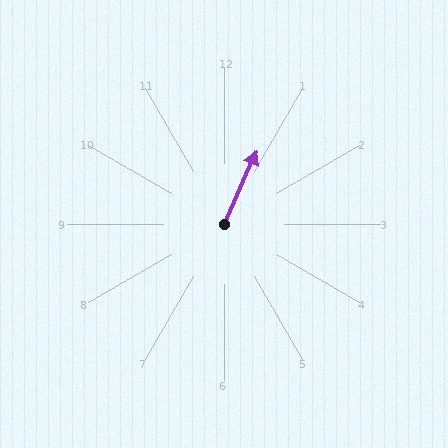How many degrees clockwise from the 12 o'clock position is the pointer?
Approximately 24 degrees.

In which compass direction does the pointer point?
Northeast.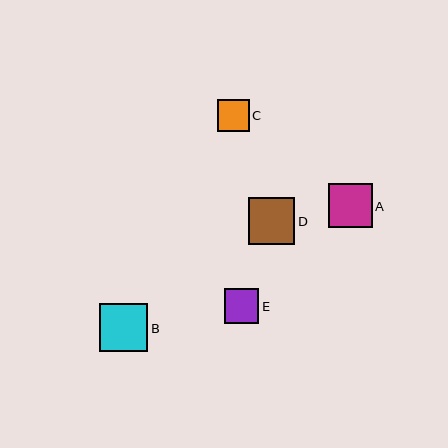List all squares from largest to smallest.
From largest to smallest: B, D, A, E, C.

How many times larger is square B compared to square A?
Square B is approximately 1.1 times the size of square A.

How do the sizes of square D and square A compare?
Square D and square A are approximately the same size.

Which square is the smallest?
Square C is the smallest with a size of approximately 32 pixels.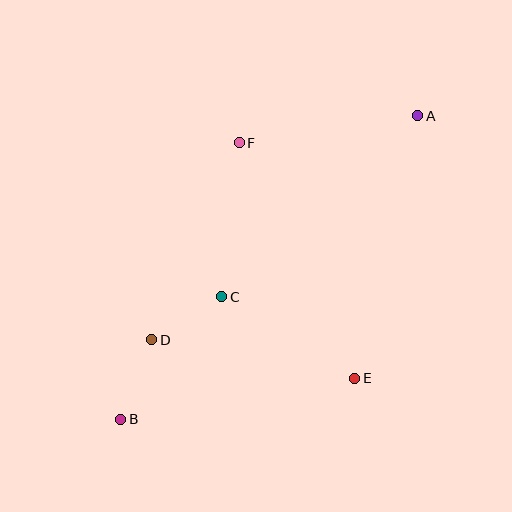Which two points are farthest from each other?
Points A and B are farthest from each other.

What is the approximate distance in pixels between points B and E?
The distance between B and E is approximately 237 pixels.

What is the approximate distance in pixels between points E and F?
The distance between E and F is approximately 262 pixels.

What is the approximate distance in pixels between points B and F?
The distance between B and F is approximately 300 pixels.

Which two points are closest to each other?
Points C and D are closest to each other.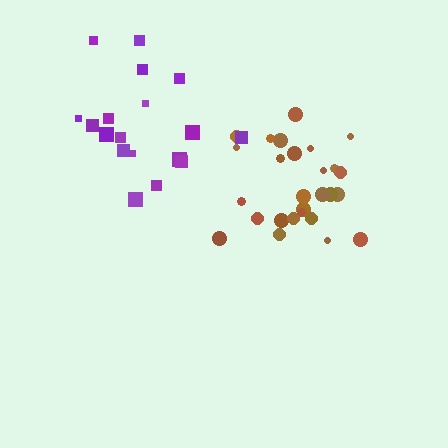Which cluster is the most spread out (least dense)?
Purple.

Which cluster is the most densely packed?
Brown.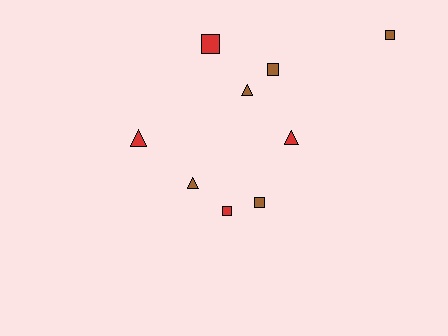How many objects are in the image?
There are 9 objects.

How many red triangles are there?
There are 2 red triangles.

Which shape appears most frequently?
Square, with 5 objects.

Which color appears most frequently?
Brown, with 5 objects.